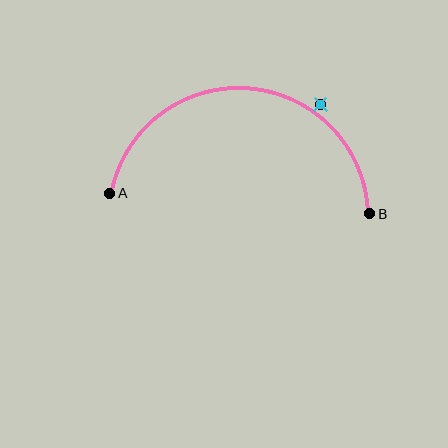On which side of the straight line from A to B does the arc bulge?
The arc bulges above the straight line connecting A and B.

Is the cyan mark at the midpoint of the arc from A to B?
No — the cyan mark does not lie on the arc at all. It sits slightly outside the curve.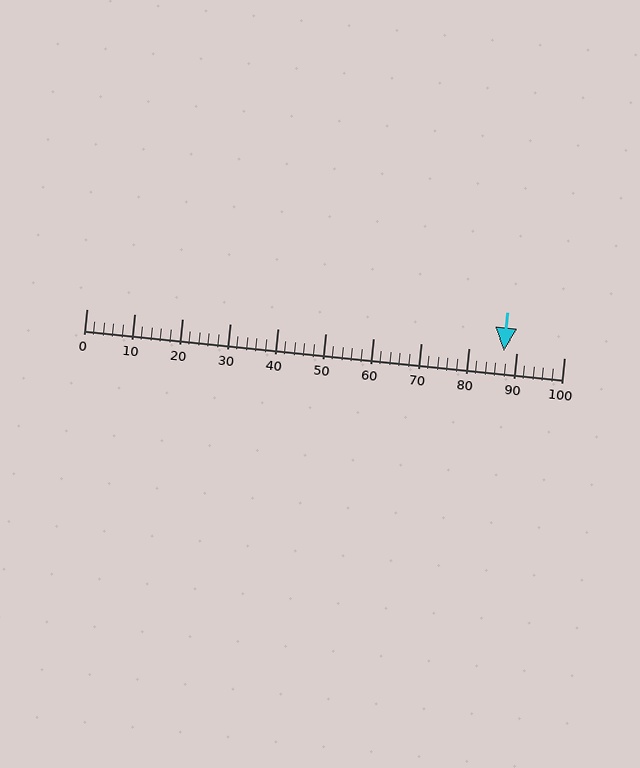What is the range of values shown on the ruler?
The ruler shows values from 0 to 100.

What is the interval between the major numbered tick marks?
The major tick marks are spaced 10 units apart.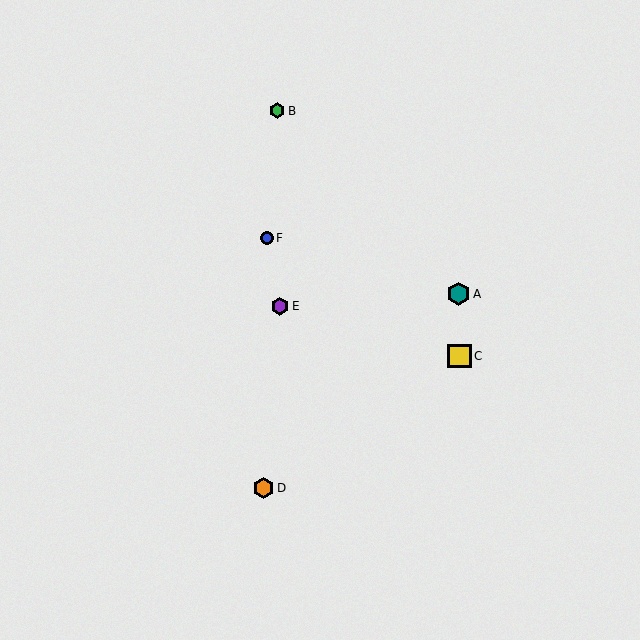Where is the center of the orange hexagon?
The center of the orange hexagon is at (263, 488).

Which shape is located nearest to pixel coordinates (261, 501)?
The orange hexagon (labeled D) at (263, 488) is nearest to that location.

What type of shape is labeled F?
Shape F is a blue circle.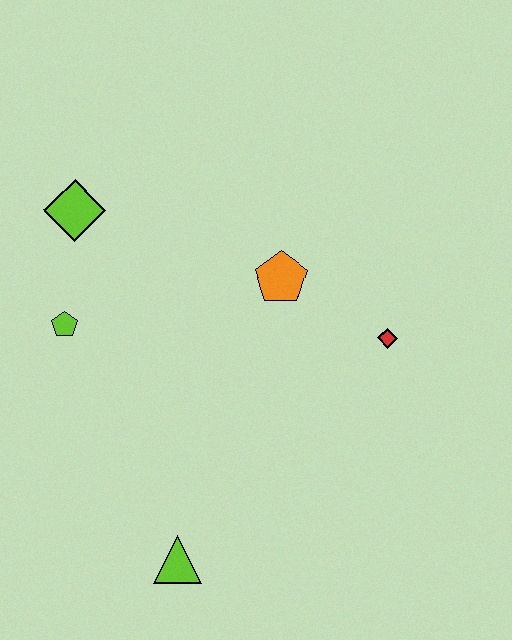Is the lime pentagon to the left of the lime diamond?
Yes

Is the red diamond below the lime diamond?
Yes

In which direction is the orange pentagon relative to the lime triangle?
The orange pentagon is above the lime triangle.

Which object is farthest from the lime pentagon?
The red diamond is farthest from the lime pentagon.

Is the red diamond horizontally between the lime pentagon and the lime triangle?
No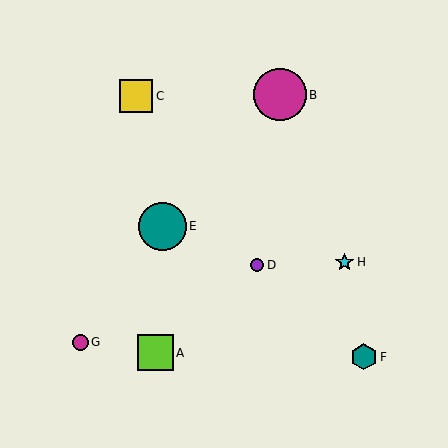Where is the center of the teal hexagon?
The center of the teal hexagon is at (364, 357).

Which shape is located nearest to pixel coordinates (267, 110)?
The magenta circle (labeled B) at (280, 95) is nearest to that location.